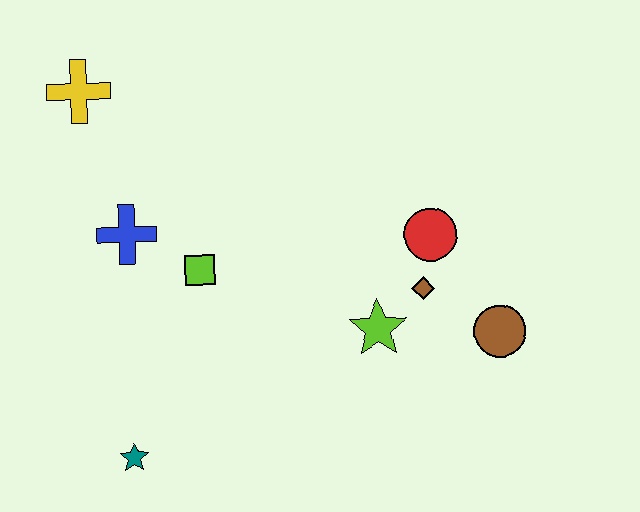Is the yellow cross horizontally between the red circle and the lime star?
No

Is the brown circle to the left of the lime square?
No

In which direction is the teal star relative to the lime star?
The teal star is to the left of the lime star.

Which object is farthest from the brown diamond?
The yellow cross is farthest from the brown diamond.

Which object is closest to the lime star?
The brown diamond is closest to the lime star.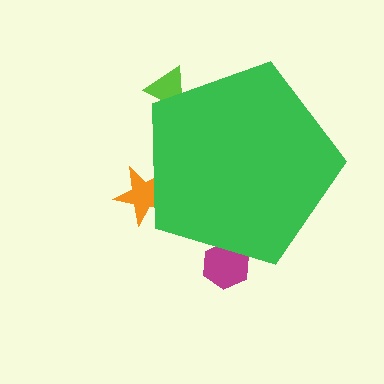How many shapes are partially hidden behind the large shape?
3 shapes are partially hidden.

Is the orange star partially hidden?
Yes, the orange star is partially hidden behind the green pentagon.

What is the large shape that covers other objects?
A green pentagon.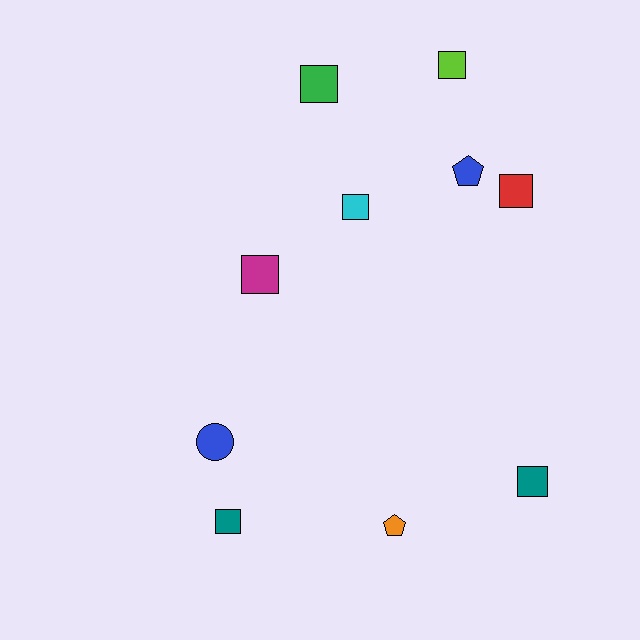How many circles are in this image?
There is 1 circle.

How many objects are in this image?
There are 10 objects.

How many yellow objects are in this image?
There are no yellow objects.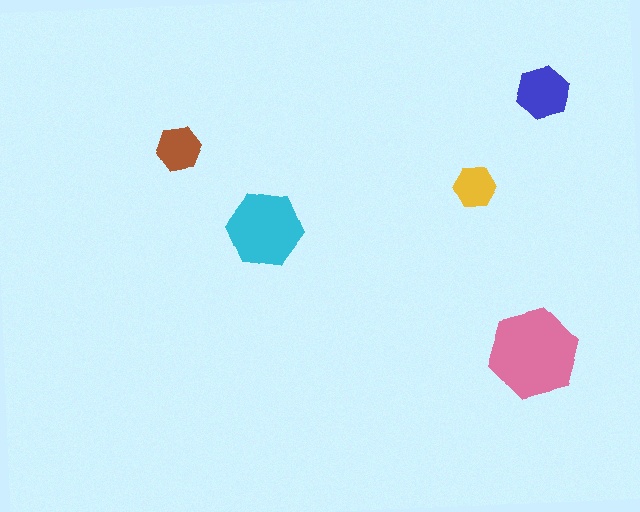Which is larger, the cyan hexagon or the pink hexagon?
The pink one.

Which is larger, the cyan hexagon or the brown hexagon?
The cyan one.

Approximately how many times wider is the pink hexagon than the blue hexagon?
About 1.5 times wider.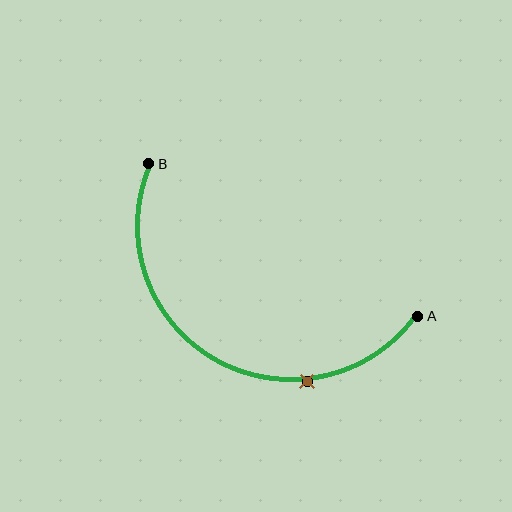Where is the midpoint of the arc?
The arc midpoint is the point on the curve farthest from the straight line joining A and B. It sits below that line.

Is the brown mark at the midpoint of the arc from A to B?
No. The brown mark lies on the arc but is closer to endpoint A. The arc midpoint would be at the point on the curve equidistant along the arc from both A and B.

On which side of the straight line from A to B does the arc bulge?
The arc bulges below the straight line connecting A and B.